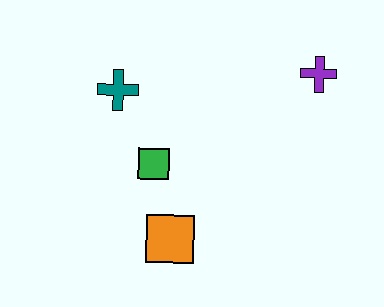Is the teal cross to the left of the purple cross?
Yes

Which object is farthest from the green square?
The purple cross is farthest from the green square.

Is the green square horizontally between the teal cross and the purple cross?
Yes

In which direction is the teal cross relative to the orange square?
The teal cross is above the orange square.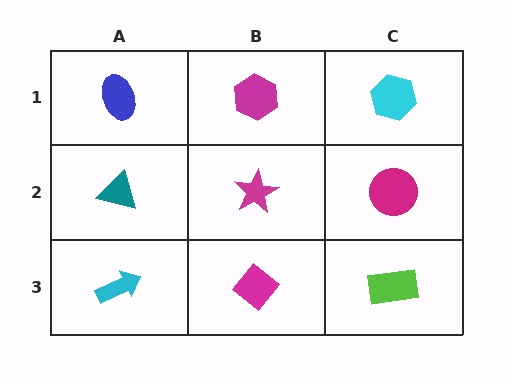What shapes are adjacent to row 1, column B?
A magenta star (row 2, column B), a blue ellipse (row 1, column A), a cyan hexagon (row 1, column C).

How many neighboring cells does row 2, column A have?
3.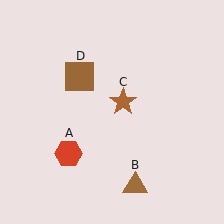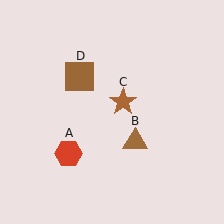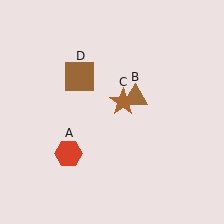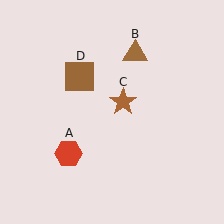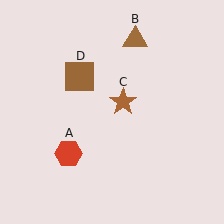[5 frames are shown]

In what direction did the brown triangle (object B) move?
The brown triangle (object B) moved up.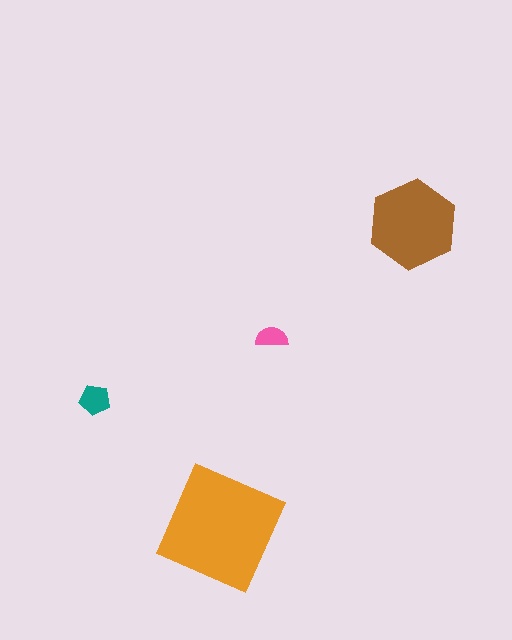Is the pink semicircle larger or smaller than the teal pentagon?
Smaller.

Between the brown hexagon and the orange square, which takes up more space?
The orange square.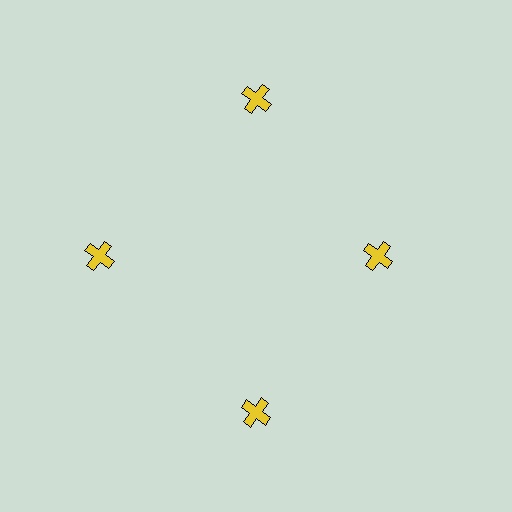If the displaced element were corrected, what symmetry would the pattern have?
It would have 4-fold rotational symmetry — the pattern would map onto itself every 90 degrees.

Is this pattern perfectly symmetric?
No. The 4 yellow crosses are arranged in a ring, but one element near the 3 o'clock position is pulled inward toward the center, breaking the 4-fold rotational symmetry.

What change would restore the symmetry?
The symmetry would be restored by moving it outward, back onto the ring so that all 4 crosses sit at equal angles and equal distance from the center.